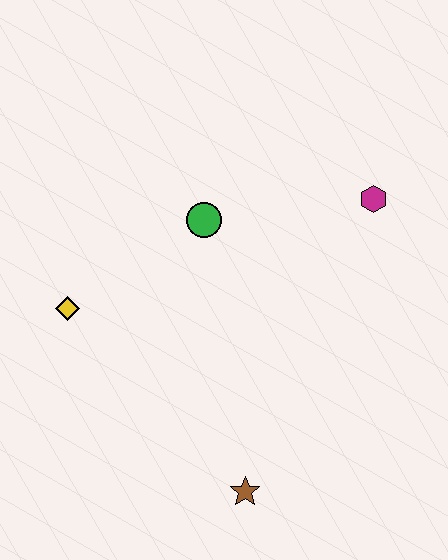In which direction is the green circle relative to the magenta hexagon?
The green circle is to the left of the magenta hexagon.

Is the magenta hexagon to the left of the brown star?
No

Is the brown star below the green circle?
Yes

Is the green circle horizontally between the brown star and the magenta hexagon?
No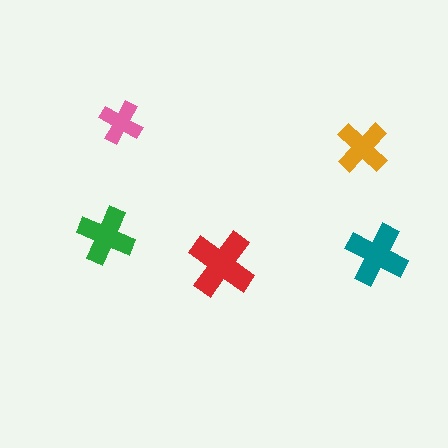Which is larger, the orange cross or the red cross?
The red one.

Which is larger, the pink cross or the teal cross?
The teal one.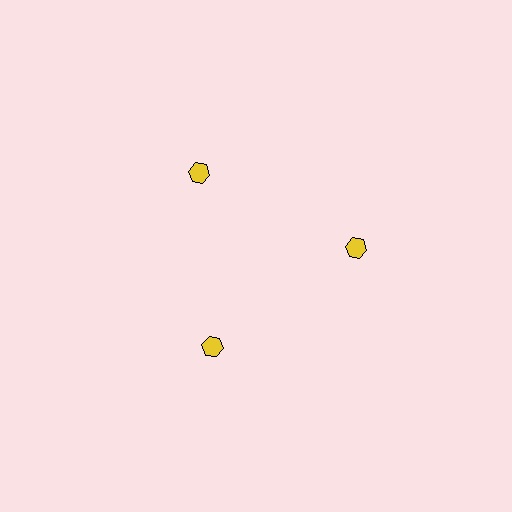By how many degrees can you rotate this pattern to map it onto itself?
The pattern maps onto itself every 120 degrees of rotation.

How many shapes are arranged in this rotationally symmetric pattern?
There are 3 shapes, arranged in 3 groups of 1.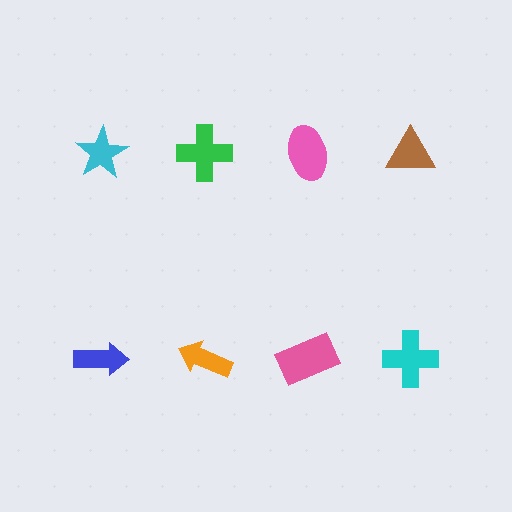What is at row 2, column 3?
A pink rectangle.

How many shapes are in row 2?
4 shapes.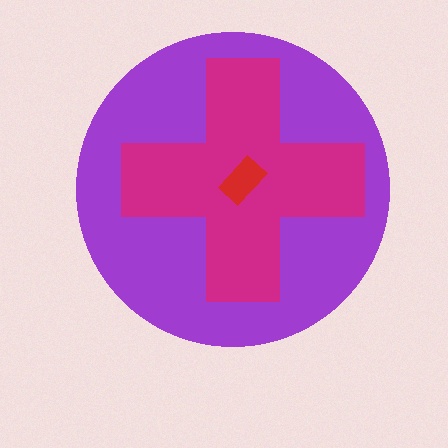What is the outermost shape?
The purple circle.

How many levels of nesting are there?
3.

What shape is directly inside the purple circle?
The magenta cross.